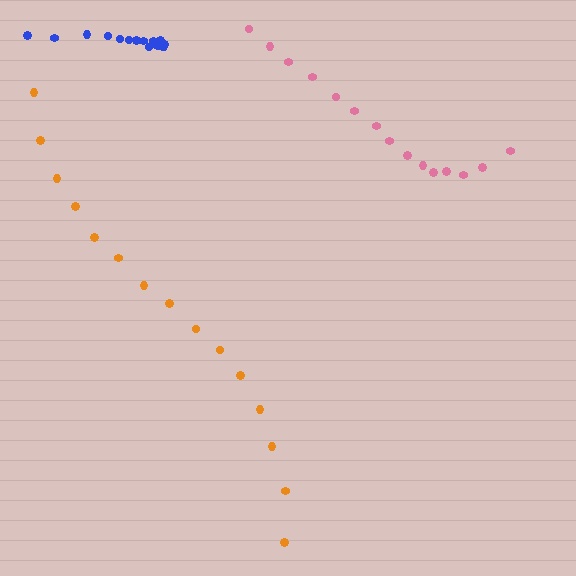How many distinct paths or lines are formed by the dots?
There are 3 distinct paths.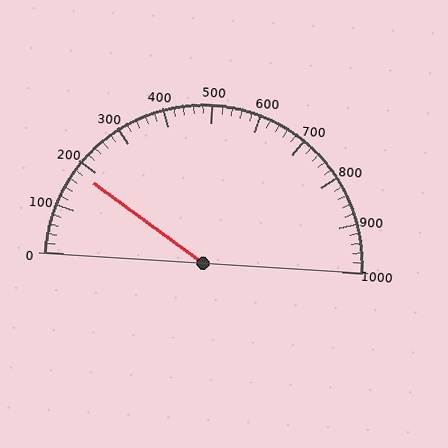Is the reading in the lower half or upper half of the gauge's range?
The reading is in the lower half of the range (0 to 1000).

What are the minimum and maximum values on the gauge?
The gauge ranges from 0 to 1000.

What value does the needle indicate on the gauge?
The needle indicates approximately 180.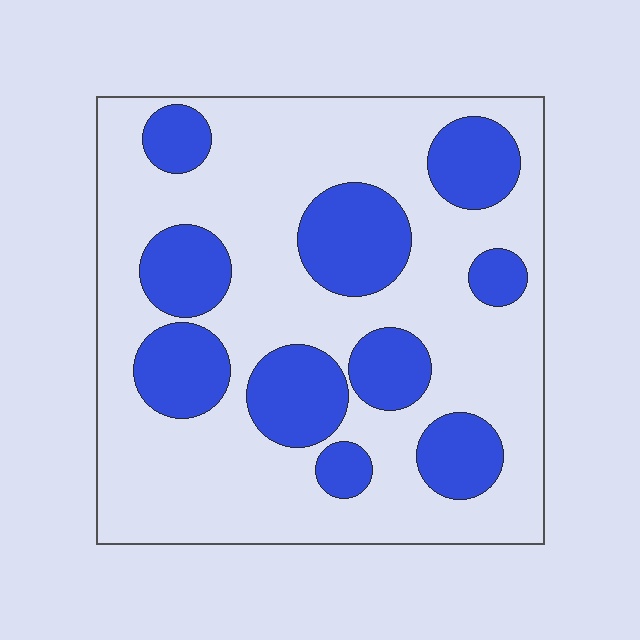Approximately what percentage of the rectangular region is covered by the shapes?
Approximately 30%.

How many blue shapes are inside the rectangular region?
10.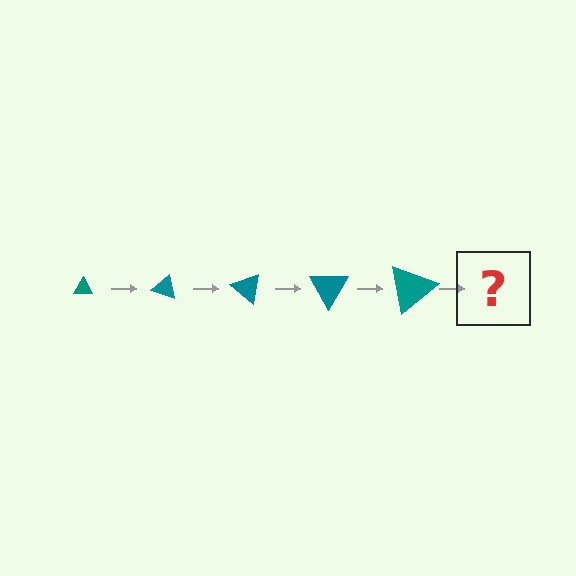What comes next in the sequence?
The next element should be a triangle, larger than the previous one and rotated 100 degrees from the start.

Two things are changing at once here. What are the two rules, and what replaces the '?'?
The two rules are that the triangle grows larger each step and it rotates 20 degrees each step. The '?' should be a triangle, larger than the previous one and rotated 100 degrees from the start.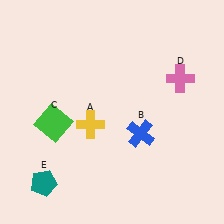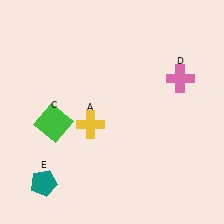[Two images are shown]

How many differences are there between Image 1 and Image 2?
There is 1 difference between the two images.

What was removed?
The blue cross (B) was removed in Image 2.